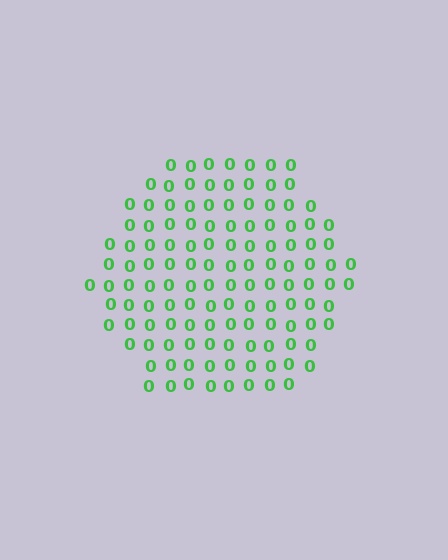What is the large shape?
The large shape is a hexagon.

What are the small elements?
The small elements are digit 0's.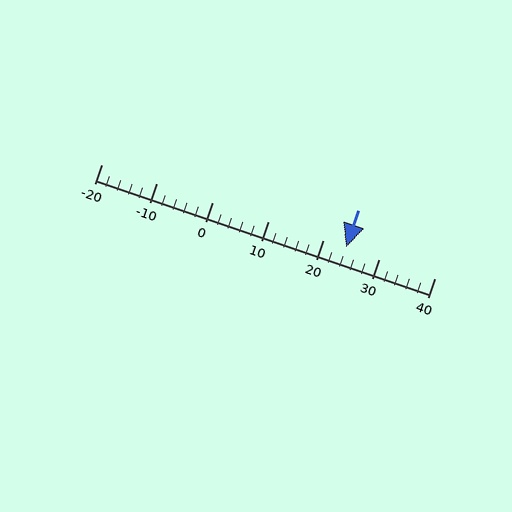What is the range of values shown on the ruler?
The ruler shows values from -20 to 40.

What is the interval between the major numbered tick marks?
The major tick marks are spaced 10 units apart.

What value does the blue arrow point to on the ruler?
The blue arrow points to approximately 24.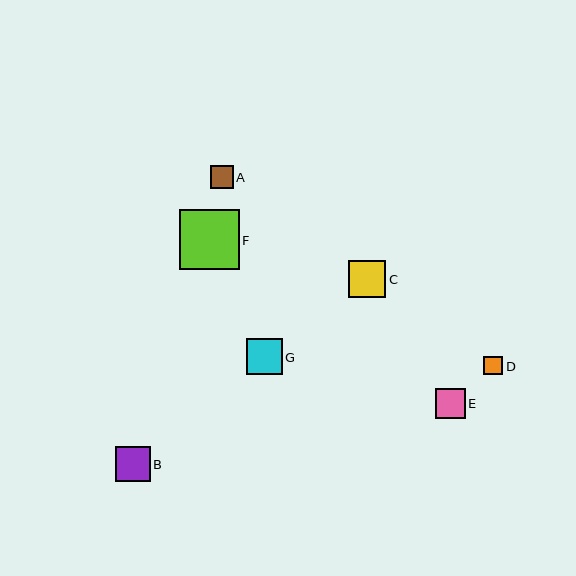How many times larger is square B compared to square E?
Square B is approximately 1.2 times the size of square E.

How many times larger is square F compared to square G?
Square F is approximately 1.7 times the size of square G.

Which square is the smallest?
Square D is the smallest with a size of approximately 19 pixels.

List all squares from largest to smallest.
From largest to smallest: F, C, G, B, E, A, D.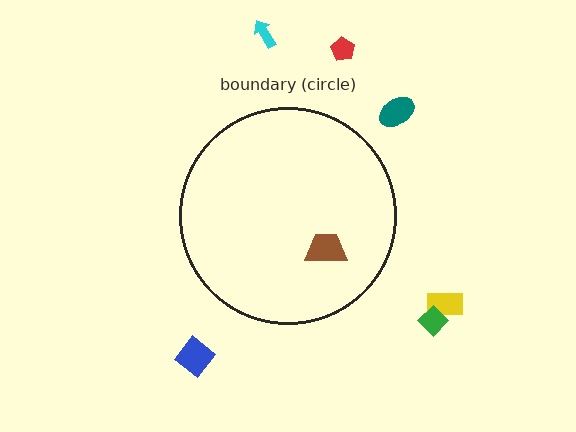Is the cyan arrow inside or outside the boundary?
Outside.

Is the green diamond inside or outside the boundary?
Outside.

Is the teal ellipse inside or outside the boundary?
Outside.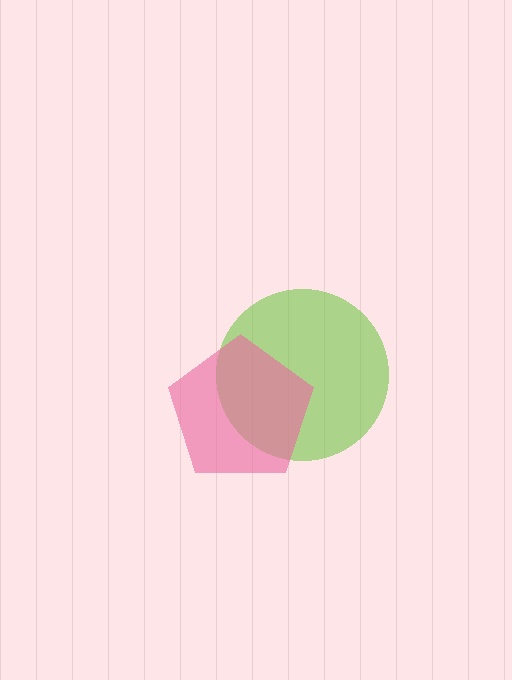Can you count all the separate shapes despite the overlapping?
Yes, there are 2 separate shapes.